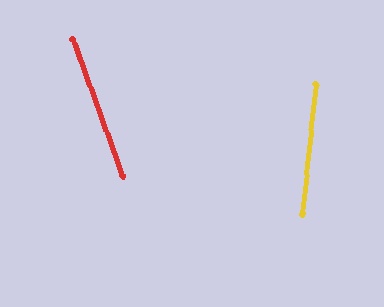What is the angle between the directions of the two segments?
Approximately 26 degrees.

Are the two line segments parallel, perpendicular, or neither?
Neither parallel nor perpendicular — they differ by about 26°.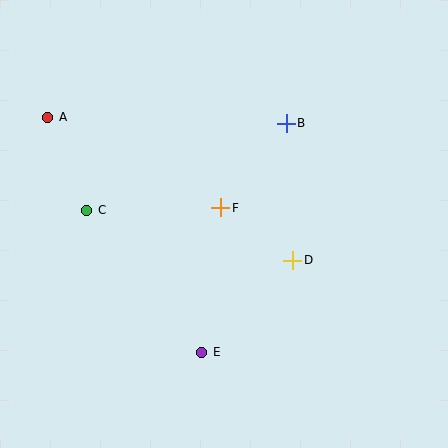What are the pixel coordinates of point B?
Point B is at (286, 123).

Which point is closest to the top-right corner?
Point B is closest to the top-right corner.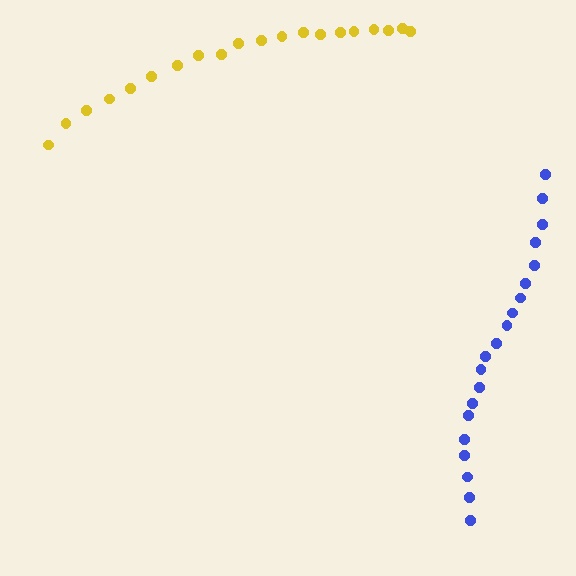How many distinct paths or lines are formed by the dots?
There are 2 distinct paths.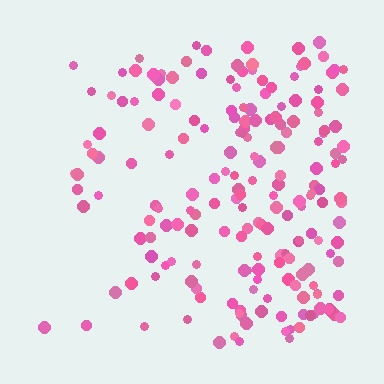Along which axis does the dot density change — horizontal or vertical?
Horizontal.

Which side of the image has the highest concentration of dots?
The right.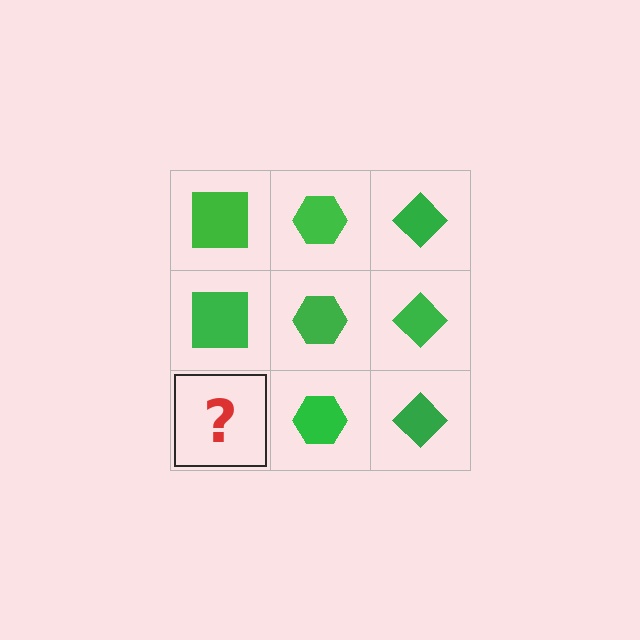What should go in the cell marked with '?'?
The missing cell should contain a green square.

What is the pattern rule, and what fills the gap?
The rule is that each column has a consistent shape. The gap should be filled with a green square.